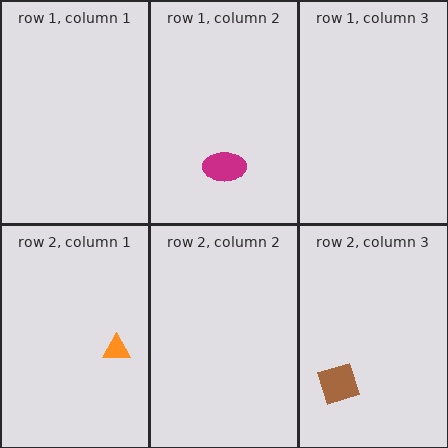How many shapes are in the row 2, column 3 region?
1.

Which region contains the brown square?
The row 2, column 3 region.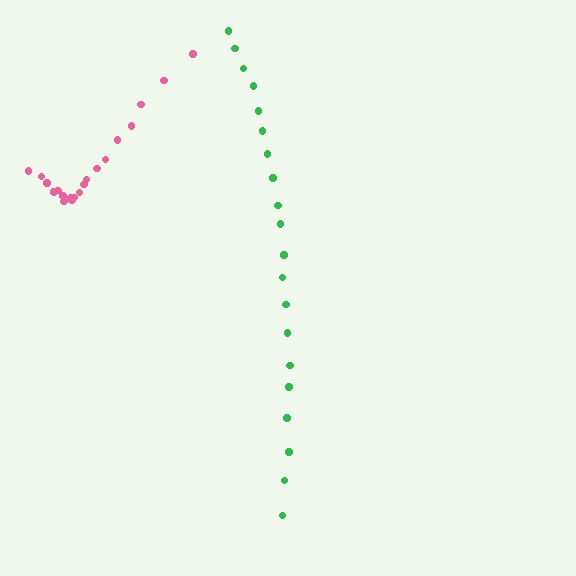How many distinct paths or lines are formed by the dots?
There are 2 distinct paths.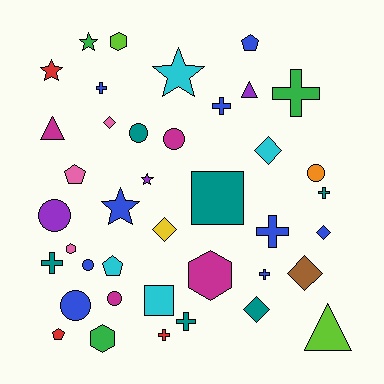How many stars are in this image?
There are 5 stars.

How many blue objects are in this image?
There are 9 blue objects.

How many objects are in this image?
There are 40 objects.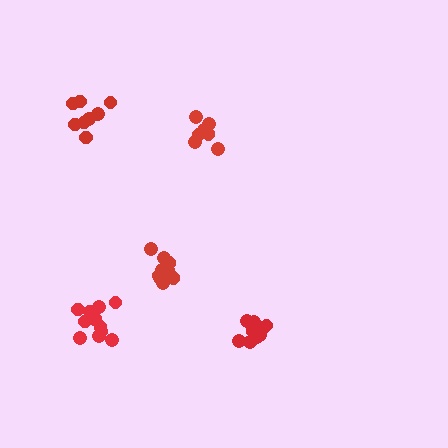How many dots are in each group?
Group 1: 8 dots, Group 2: 11 dots, Group 3: 12 dots, Group 4: 7 dots, Group 5: 10 dots (48 total).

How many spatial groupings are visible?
There are 5 spatial groupings.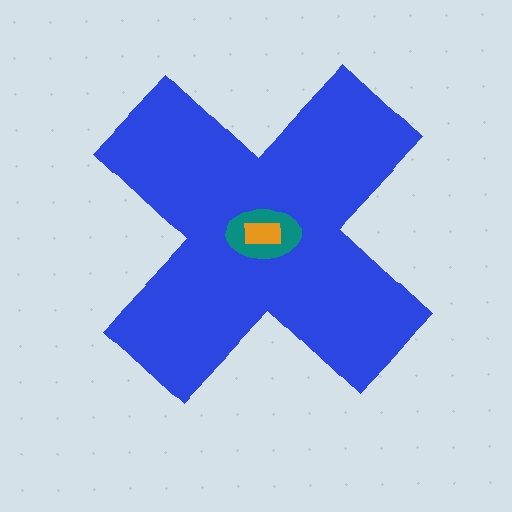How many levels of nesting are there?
3.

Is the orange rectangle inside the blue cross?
Yes.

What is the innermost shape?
The orange rectangle.